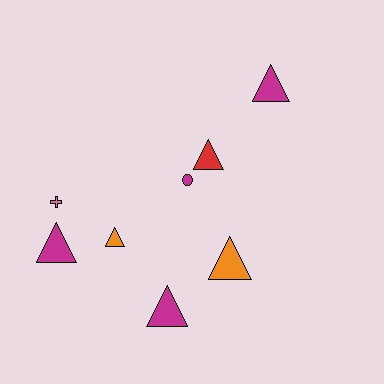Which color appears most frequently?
Magenta, with 4 objects.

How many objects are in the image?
There are 8 objects.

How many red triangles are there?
There is 1 red triangle.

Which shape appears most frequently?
Triangle, with 6 objects.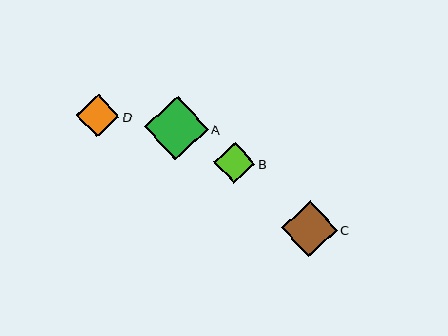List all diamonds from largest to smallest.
From largest to smallest: A, C, D, B.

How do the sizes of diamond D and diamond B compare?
Diamond D and diamond B are approximately the same size.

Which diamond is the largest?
Diamond A is the largest with a size of approximately 64 pixels.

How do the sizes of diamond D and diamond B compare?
Diamond D and diamond B are approximately the same size.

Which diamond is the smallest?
Diamond B is the smallest with a size of approximately 41 pixels.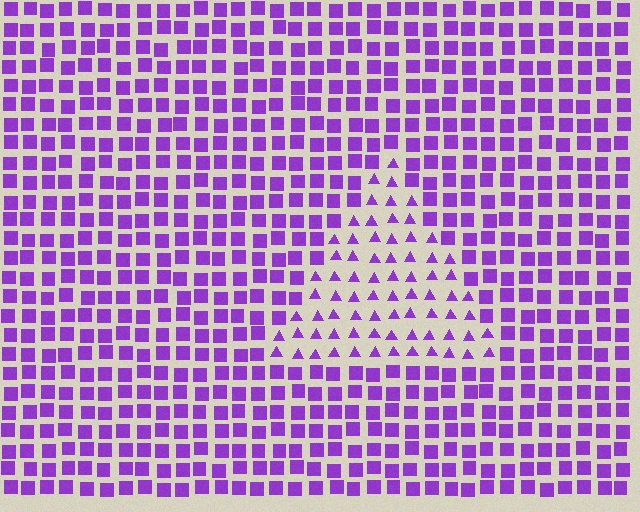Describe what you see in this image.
The image is filled with small purple elements arranged in a uniform grid. A triangle-shaped region contains triangles, while the surrounding area contains squares. The boundary is defined purely by the change in element shape.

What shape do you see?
I see a triangle.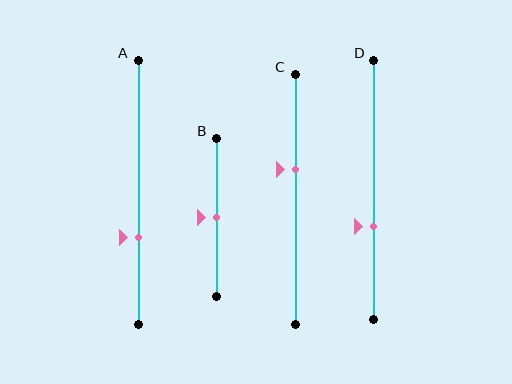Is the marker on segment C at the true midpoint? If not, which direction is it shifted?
No, the marker on segment C is shifted upward by about 12% of the segment length.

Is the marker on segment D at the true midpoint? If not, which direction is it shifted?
No, the marker on segment D is shifted downward by about 14% of the segment length.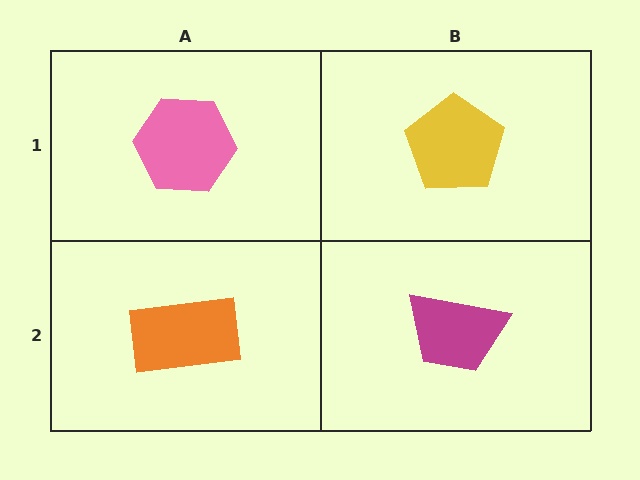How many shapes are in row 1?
2 shapes.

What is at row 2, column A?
An orange rectangle.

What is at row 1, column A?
A pink hexagon.